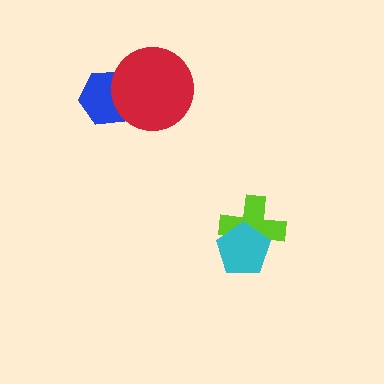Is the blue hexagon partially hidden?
Yes, it is partially covered by another shape.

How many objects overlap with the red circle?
1 object overlaps with the red circle.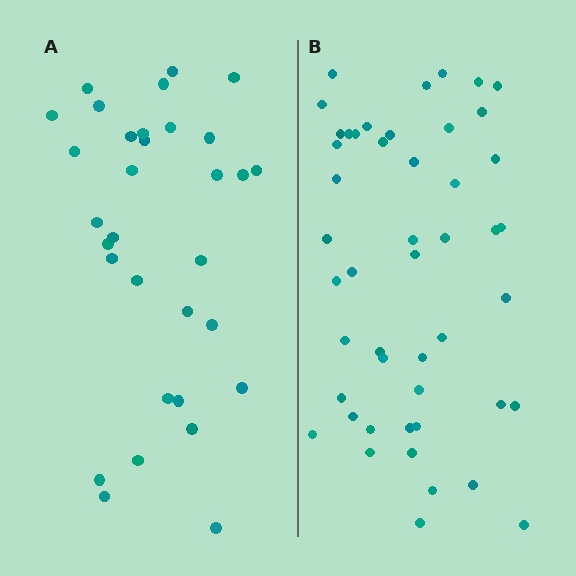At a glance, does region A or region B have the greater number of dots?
Region B (the right region) has more dots.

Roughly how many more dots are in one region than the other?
Region B has approximately 15 more dots than region A.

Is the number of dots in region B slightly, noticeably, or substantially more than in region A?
Region B has substantially more. The ratio is roughly 1.5 to 1.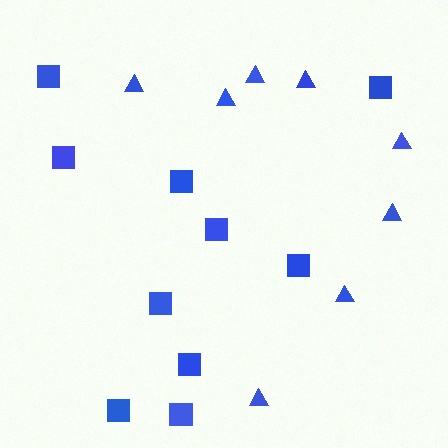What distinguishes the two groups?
There are 2 groups: one group of squares (10) and one group of triangles (8).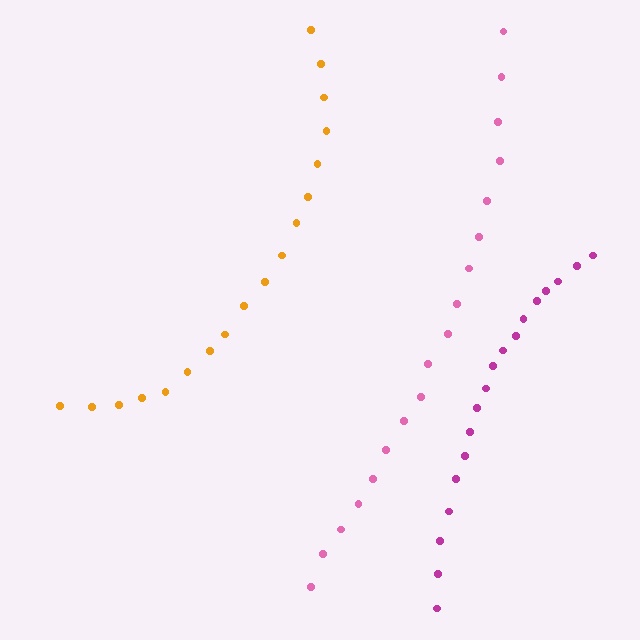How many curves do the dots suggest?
There are 3 distinct paths.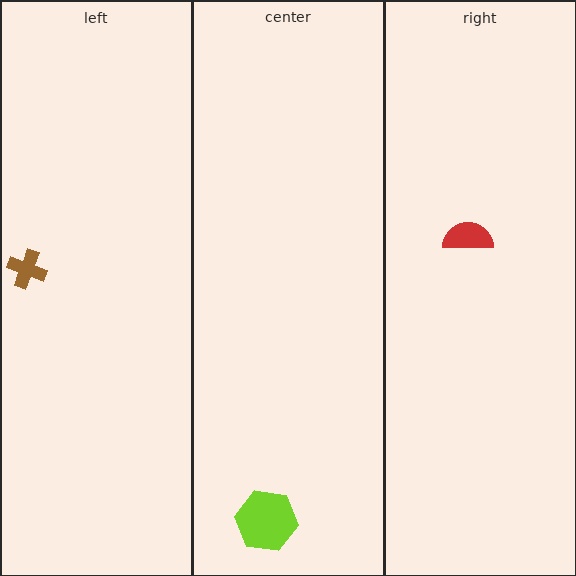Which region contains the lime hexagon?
The center region.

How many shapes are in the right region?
1.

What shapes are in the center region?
The lime hexagon.